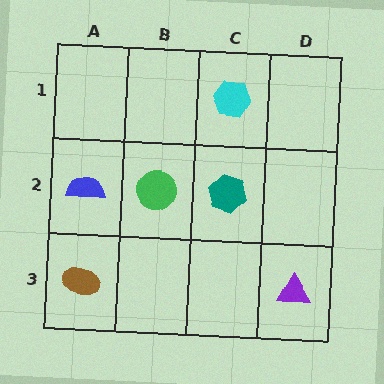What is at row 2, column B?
A green circle.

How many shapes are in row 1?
1 shape.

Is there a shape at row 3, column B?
No, that cell is empty.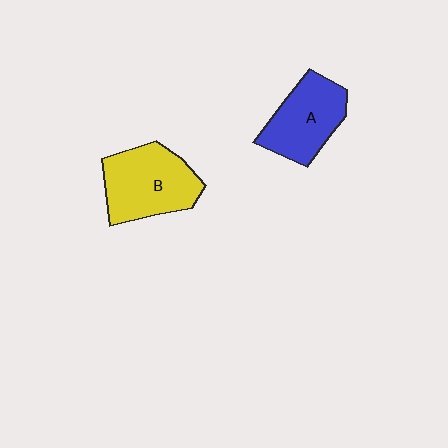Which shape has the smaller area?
Shape A (blue).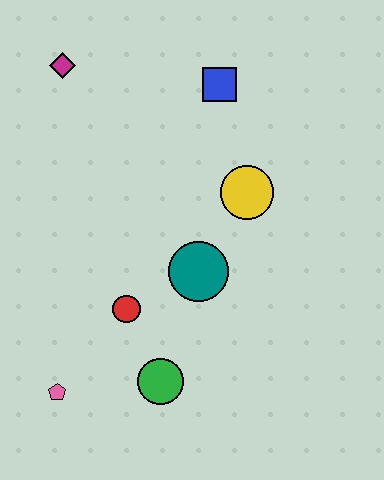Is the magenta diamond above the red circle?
Yes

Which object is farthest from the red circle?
The magenta diamond is farthest from the red circle.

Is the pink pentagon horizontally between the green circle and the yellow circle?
No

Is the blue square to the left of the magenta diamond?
No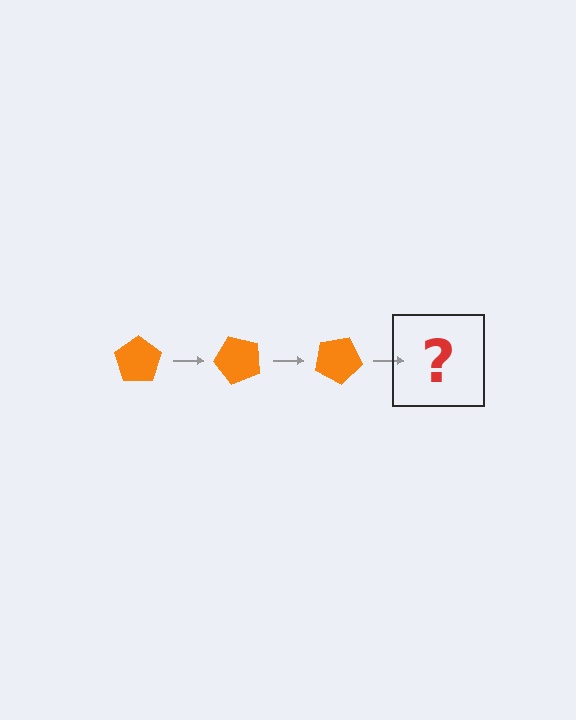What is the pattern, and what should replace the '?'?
The pattern is that the pentagon rotates 50 degrees each step. The '?' should be an orange pentagon rotated 150 degrees.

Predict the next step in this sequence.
The next step is an orange pentagon rotated 150 degrees.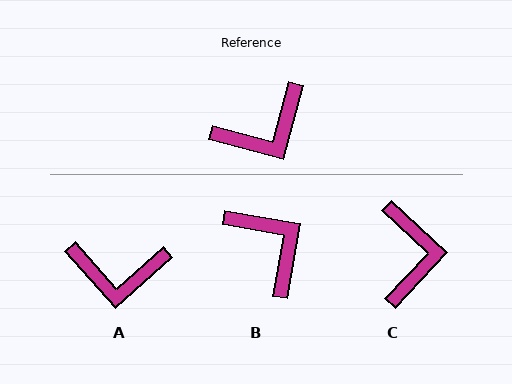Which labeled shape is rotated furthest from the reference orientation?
B, about 95 degrees away.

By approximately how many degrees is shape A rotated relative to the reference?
Approximately 34 degrees clockwise.